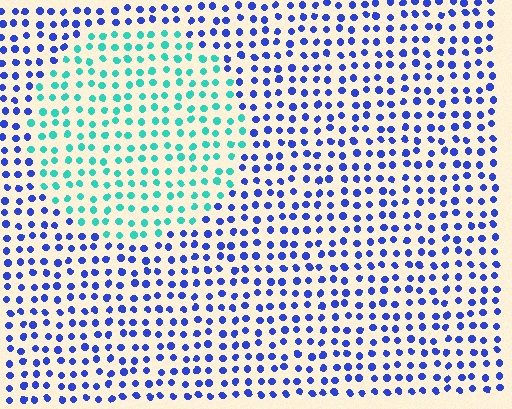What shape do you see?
I see a circle.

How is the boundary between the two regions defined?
The boundary is defined purely by a slight shift in hue (about 61 degrees). Spacing, size, and orientation are identical on both sides.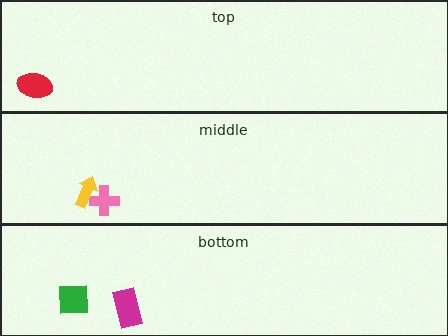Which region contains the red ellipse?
The top region.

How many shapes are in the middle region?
2.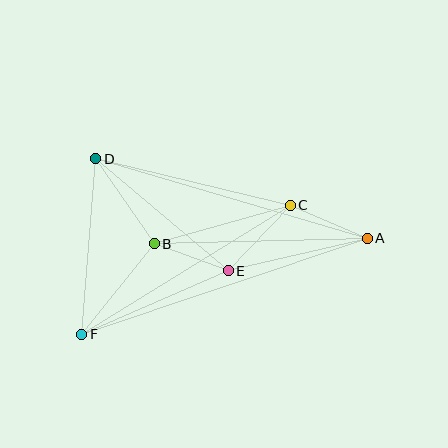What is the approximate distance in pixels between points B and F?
The distance between B and F is approximately 116 pixels.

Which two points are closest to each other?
Points B and E are closest to each other.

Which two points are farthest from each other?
Points A and F are farthest from each other.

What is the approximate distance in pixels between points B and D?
The distance between B and D is approximately 103 pixels.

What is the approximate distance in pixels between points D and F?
The distance between D and F is approximately 176 pixels.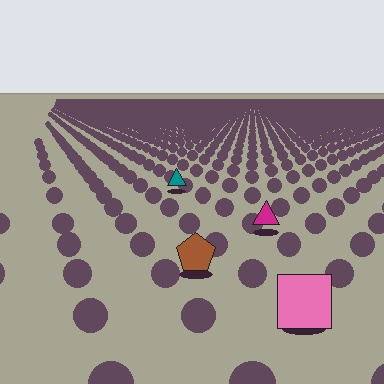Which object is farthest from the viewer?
The teal triangle is farthest from the viewer. It appears smaller and the ground texture around it is denser.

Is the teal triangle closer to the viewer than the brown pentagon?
No. The brown pentagon is closer — you can tell from the texture gradient: the ground texture is coarser near it.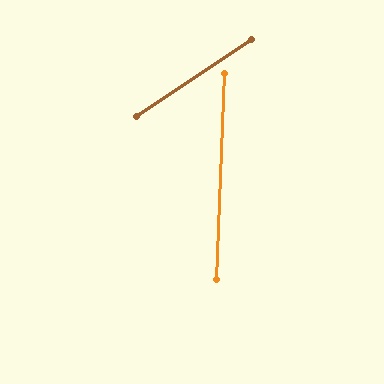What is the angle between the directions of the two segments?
Approximately 54 degrees.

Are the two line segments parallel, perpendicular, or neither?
Neither parallel nor perpendicular — they differ by about 54°.